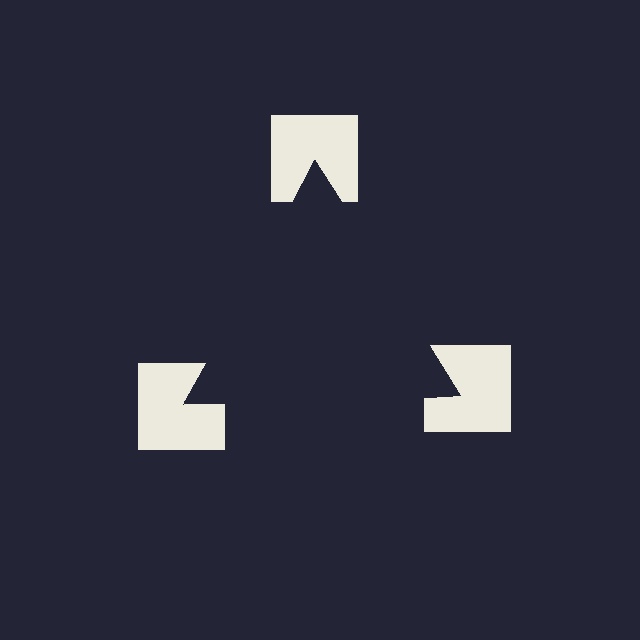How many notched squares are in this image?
There are 3 — one at each vertex of the illusory triangle.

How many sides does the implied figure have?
3 sides.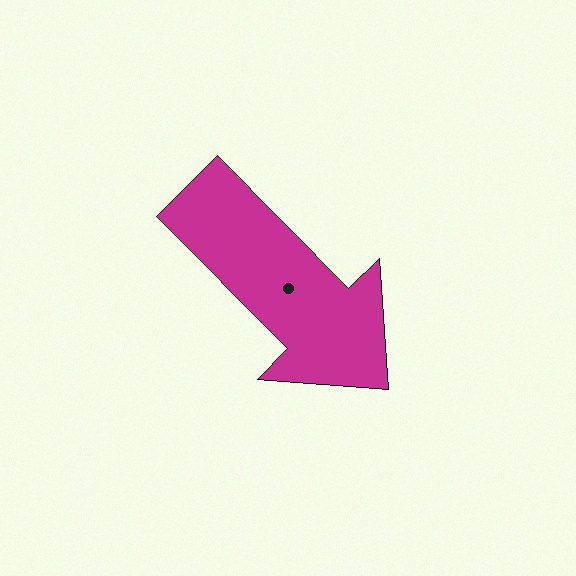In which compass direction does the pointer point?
Southeast.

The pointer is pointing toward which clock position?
Roughly 5 o'clock.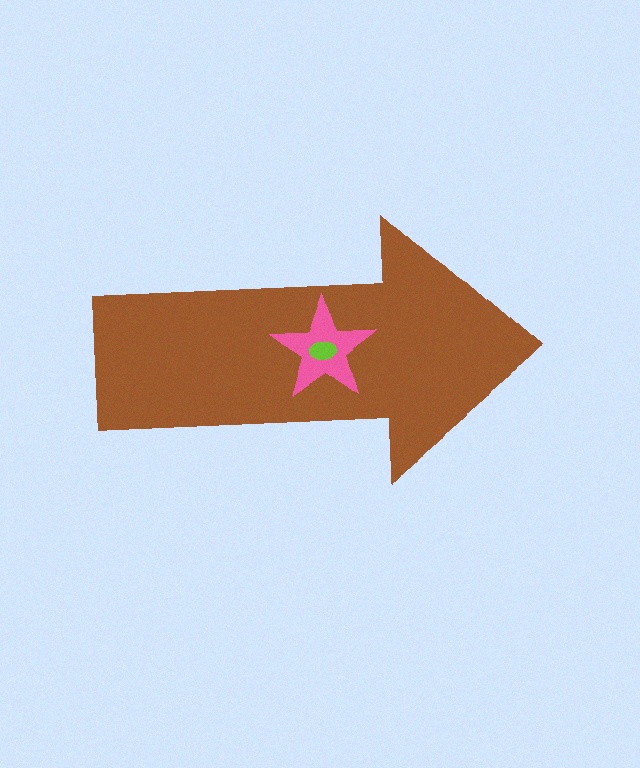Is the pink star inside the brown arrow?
Yes.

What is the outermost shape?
The brown arrow.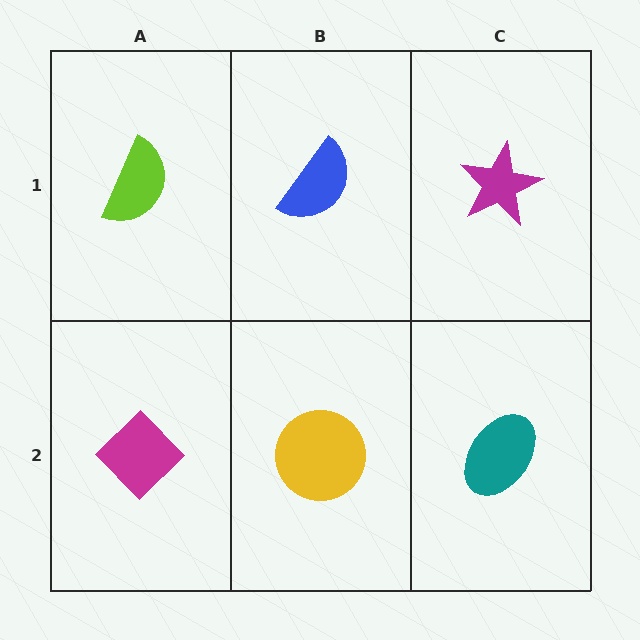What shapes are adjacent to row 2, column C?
A magenta star (row 1, column C), a yellow circle (row 2, column B).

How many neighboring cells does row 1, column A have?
2.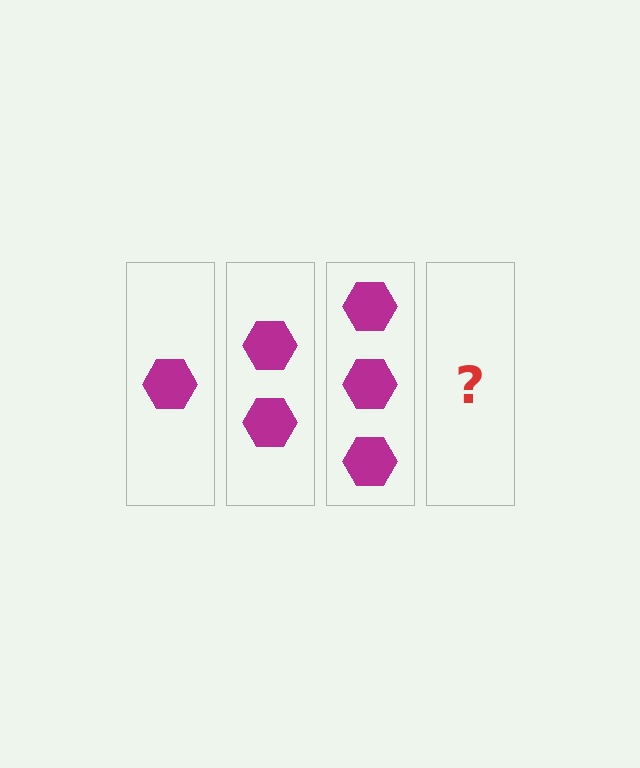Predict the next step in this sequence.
The next step is 4 hexagons.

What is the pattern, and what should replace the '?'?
The pattern is that each step adds one more hexagon. The '?' should be 4 hexagons.